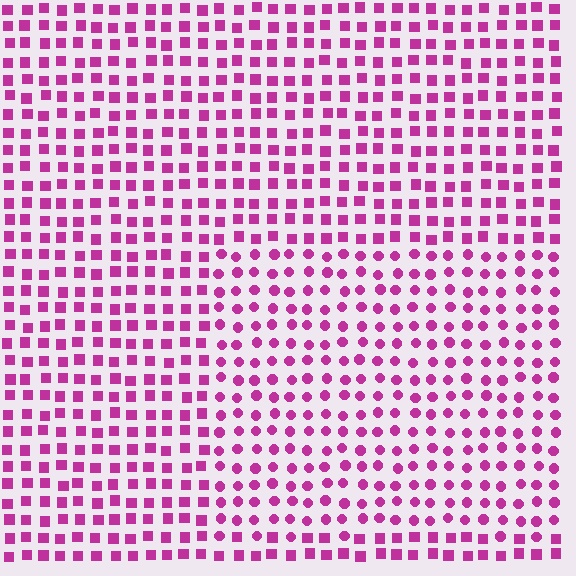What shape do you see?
I see a rectangle.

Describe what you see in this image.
The image is filled with small magenta elements arranged in a uniform grid. A rectangle-shaped region contains circles, while the surrounding area contains squares. The boundary is defined purely by the change in element shape.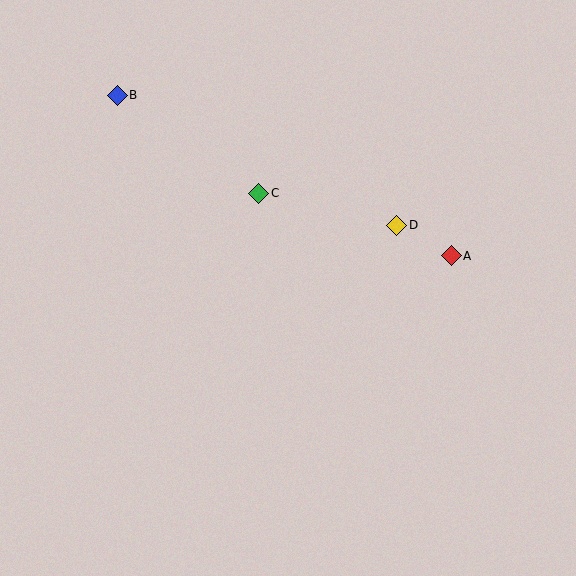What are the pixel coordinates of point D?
Point D is at (397, 225).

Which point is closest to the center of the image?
Point C at (259, 193) is closest to the center.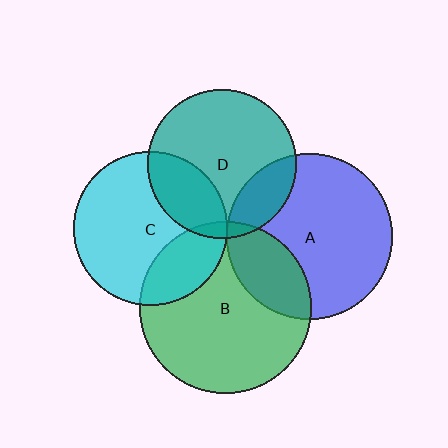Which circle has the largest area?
Circle B (green).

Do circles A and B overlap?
Yes.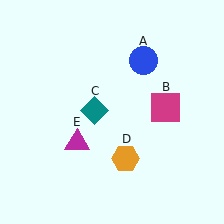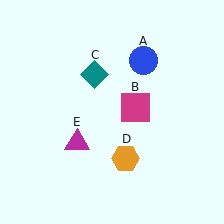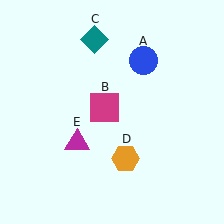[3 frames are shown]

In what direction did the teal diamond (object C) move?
The teal diamond (object C) moved up.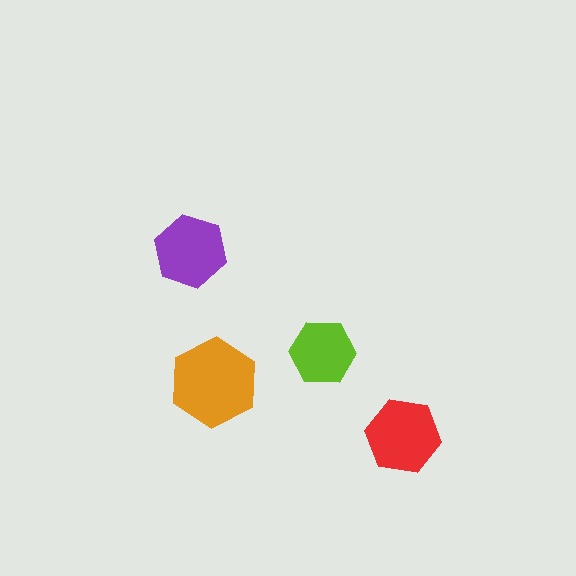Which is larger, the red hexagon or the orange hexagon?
The orange one.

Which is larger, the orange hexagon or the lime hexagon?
The orange one.